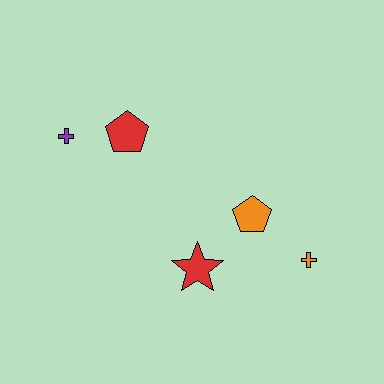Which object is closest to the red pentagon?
The purple cross is closest to the red pentagon.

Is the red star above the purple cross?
No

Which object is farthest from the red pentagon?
The orange cross is farthest from the red pentagon.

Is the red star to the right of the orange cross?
No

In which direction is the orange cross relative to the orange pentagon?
The orange cross is to the right of the orange pentagon.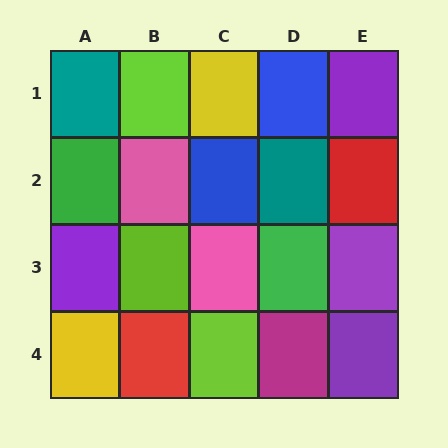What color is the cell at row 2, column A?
Green.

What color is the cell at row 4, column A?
Yellow.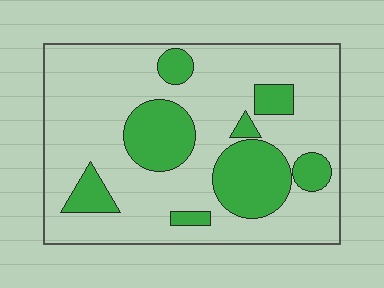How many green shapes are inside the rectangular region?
8.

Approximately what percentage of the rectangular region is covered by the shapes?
Approximately 25%.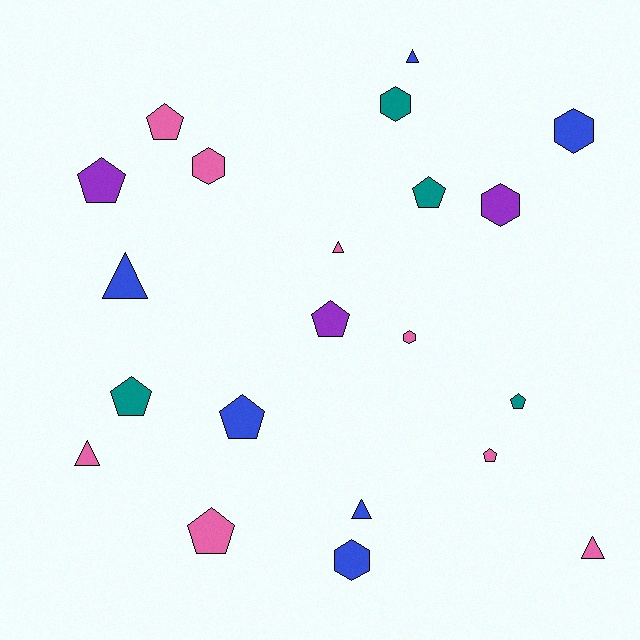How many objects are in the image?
There are 21 objects.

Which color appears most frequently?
Pink, with 8 objects.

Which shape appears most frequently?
Pentagon, with 9 objects.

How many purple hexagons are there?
There is 1 purple hexagon.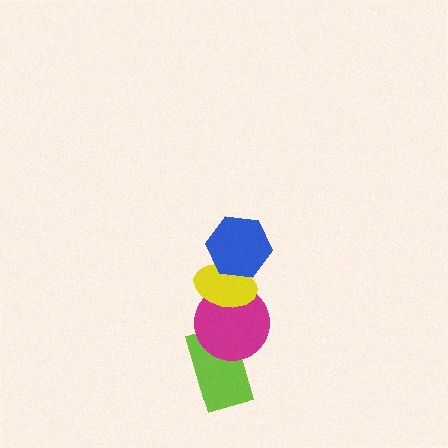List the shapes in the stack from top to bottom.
From top to bottom: the blue hexagon, the yellow ellipse, the magenta circle, the lime rectangle.